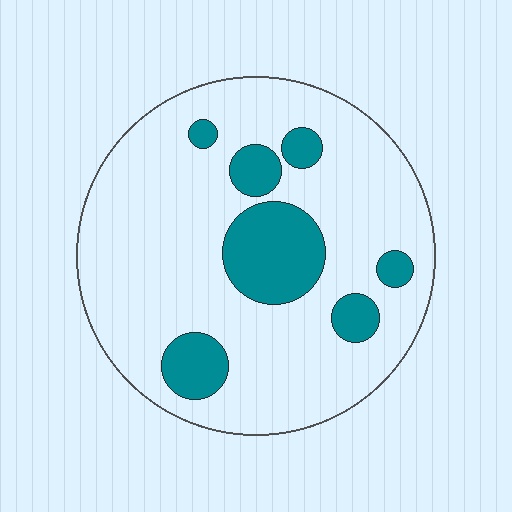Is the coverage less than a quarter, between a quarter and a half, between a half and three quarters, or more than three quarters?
Less than a quarter.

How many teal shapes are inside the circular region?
7.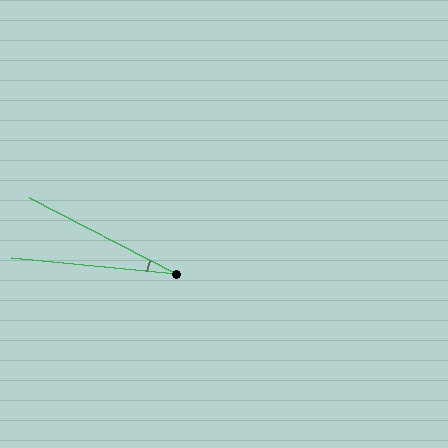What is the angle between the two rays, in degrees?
Approximately 22 degrees.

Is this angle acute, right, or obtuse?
It is acute.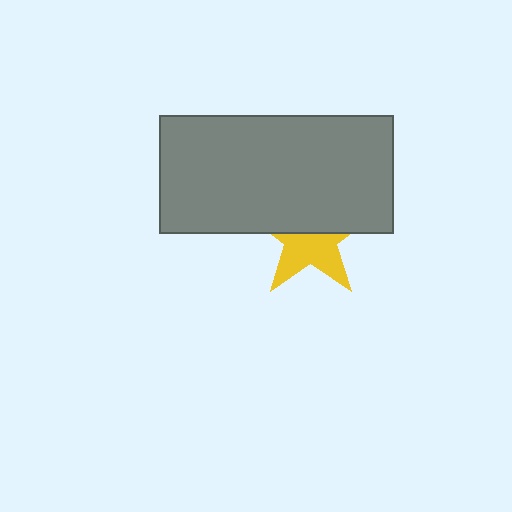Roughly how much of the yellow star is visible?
About half of it is visible (roughly 49%).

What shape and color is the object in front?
The object in front is a gray rectangle.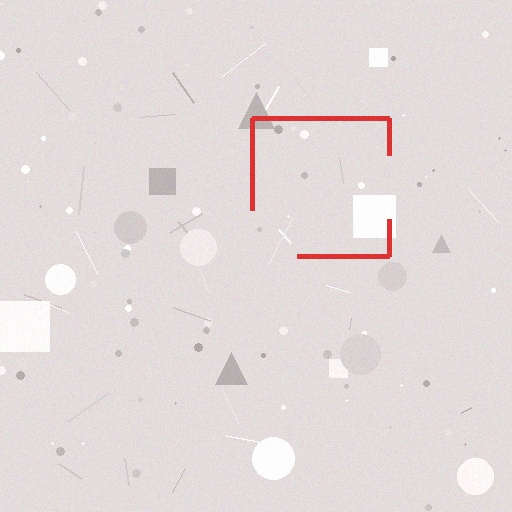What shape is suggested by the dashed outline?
The dashed outline suggests a square.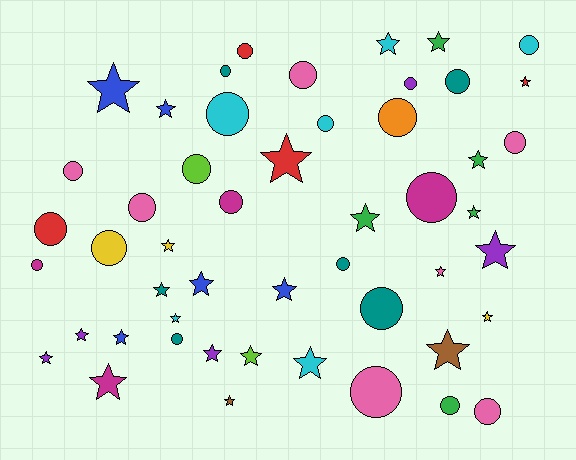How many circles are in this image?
There are 24 circles.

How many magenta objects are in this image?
There are 4 magenta objects.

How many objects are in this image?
There are 50 objects.